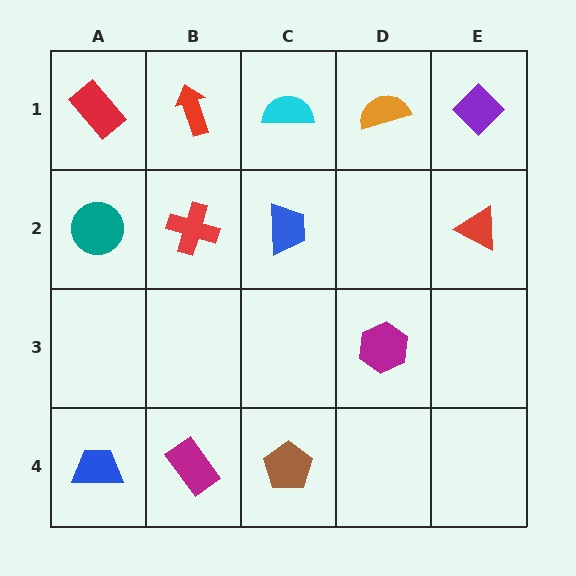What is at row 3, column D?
A magenta hexagon.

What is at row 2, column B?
A red cross.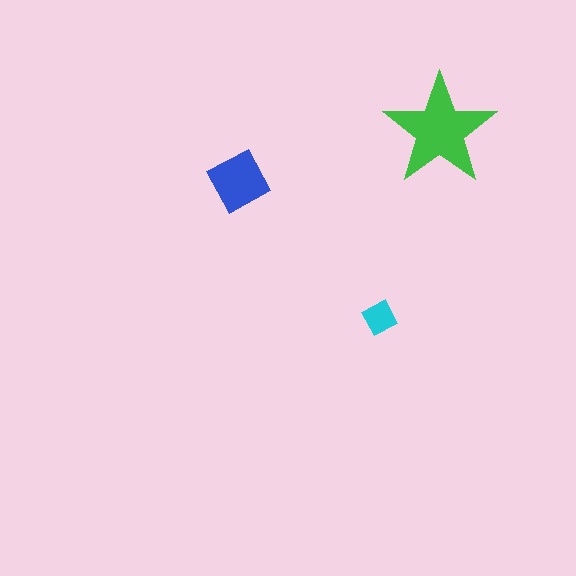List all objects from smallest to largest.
The cyan diamond, the blue square, the green star.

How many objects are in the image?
There are 3 objects in the image.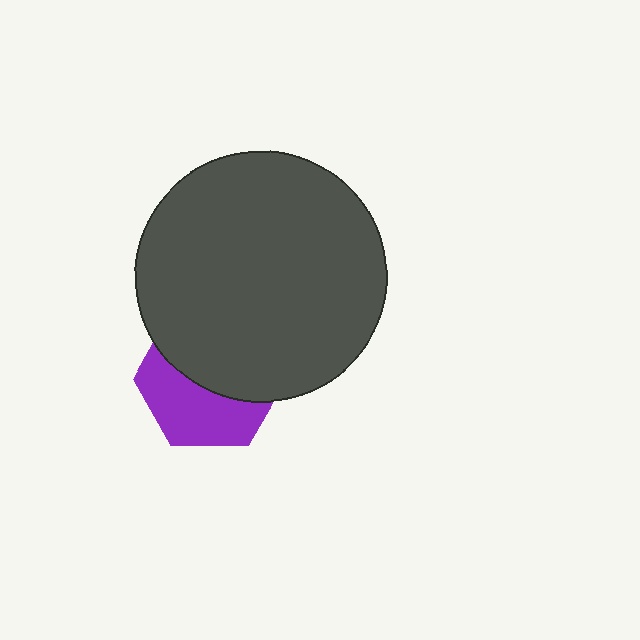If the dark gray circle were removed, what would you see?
You would see the complete purple hexagon.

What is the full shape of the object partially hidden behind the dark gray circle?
The partially hidden object is a purple hexagon.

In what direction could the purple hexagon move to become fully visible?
The purple hexagon could move down. That would shift it out from behind the dark gray circle entirely.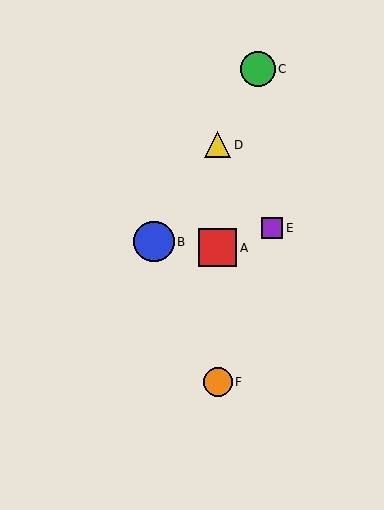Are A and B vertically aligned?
No, A is at x≈218 and B is at x≈154.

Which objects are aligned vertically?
Objects A, D, F are aligned vertically.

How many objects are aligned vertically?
3 objects (A, D, F) are aligned vertically.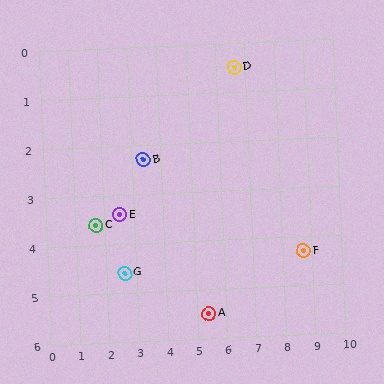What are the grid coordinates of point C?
Point C is at approximately (1.7, 3.6).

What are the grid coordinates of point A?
Point A is at approximately (5.4, 5.5).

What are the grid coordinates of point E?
Point E is at approximately (2.5, 3.4).